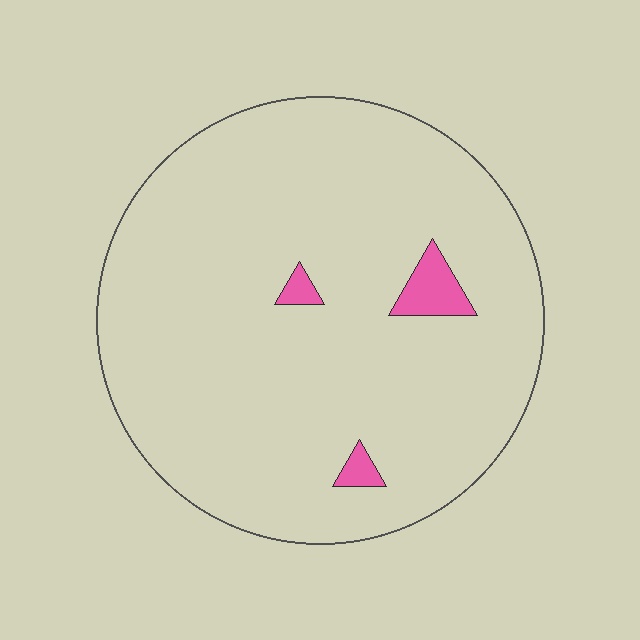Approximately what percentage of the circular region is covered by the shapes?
Approximately 5%.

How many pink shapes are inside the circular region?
3.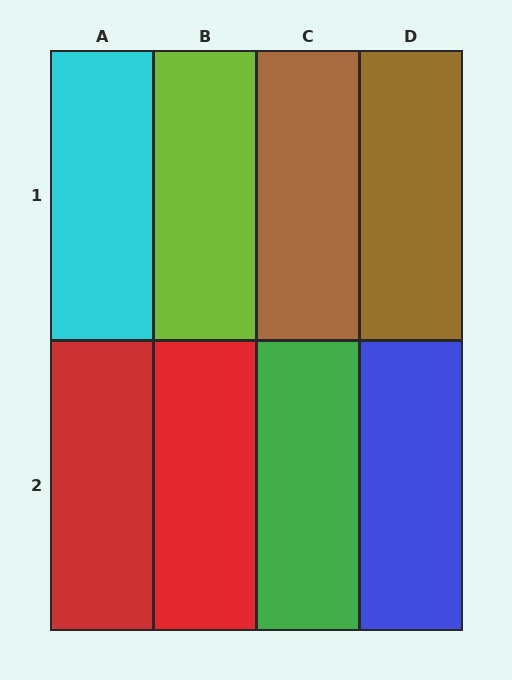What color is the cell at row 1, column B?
Lime.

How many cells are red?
2 cells are red.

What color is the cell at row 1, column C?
Brown.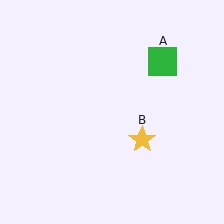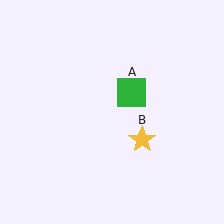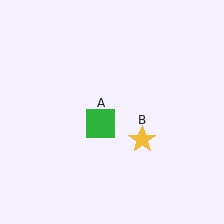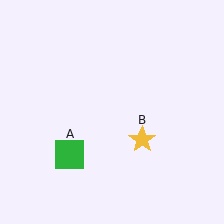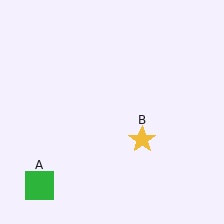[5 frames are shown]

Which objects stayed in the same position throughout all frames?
Yellow star (object B) remained stationary.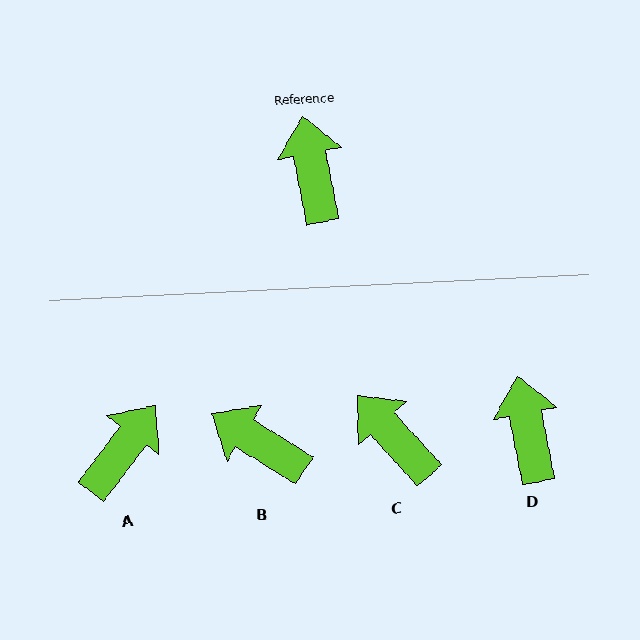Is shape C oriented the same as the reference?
No, it is off by about 31 degrees.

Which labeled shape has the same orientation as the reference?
D.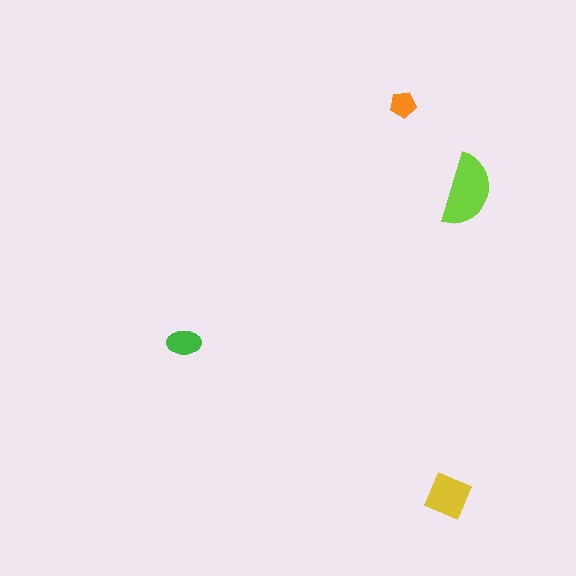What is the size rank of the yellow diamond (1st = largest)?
2nd.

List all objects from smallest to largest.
The orange pentagon, the green ellipse, the yellow diamond, the lime semicircle.